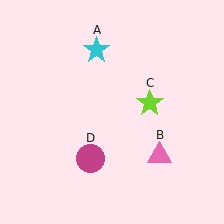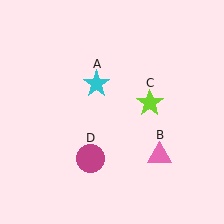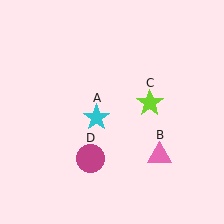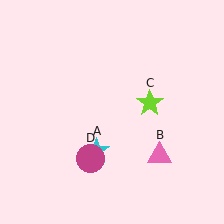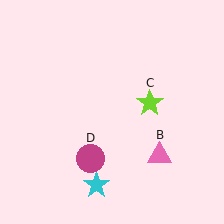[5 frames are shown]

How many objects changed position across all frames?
1 object changed position: cyan star (object A).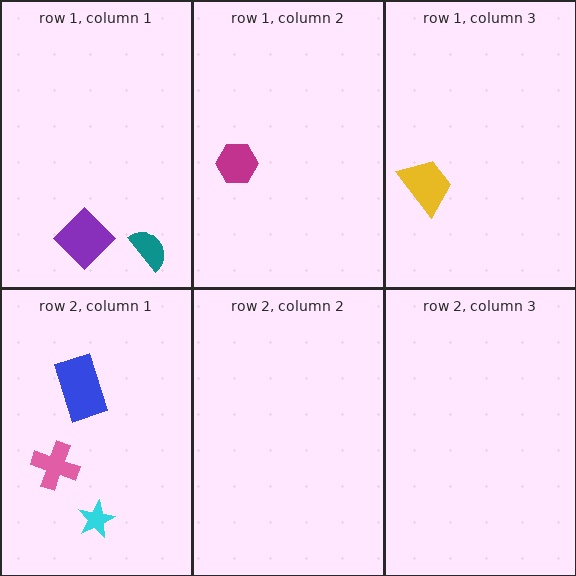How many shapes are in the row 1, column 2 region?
1.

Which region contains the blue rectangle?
The row 2, column 1 region.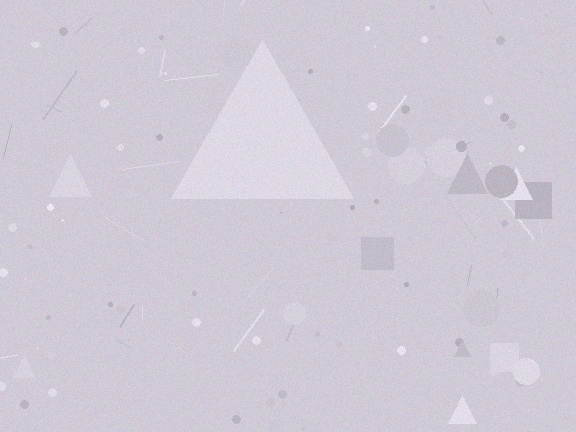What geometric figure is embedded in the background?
A triangle is embedded in the background.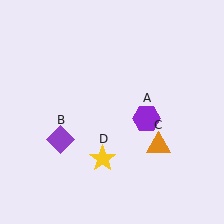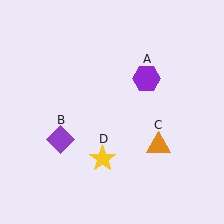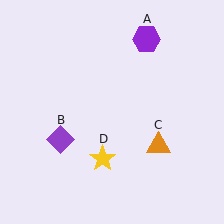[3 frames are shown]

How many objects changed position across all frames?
1 object changed position: purple hexagon (object A).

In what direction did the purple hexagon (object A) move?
The purple hexagon (object A) moved up.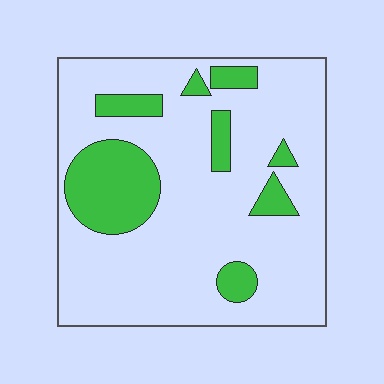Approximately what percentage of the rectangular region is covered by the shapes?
Approximately 20%.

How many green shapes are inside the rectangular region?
8.